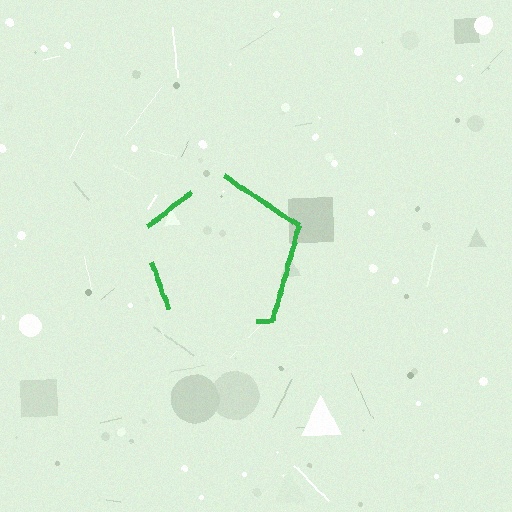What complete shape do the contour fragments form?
The contour fragments form a pentagon.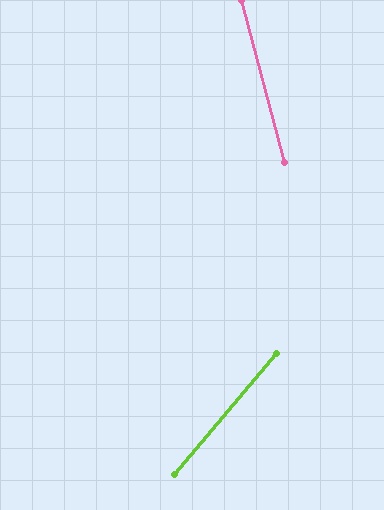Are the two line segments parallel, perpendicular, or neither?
Neither parallel nor perpendicular — they differ by about 55°.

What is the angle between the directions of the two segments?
Approximately 55 degrees.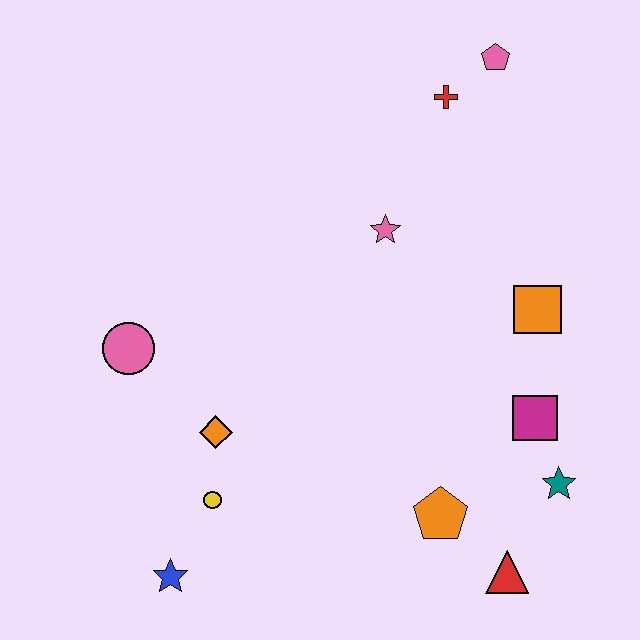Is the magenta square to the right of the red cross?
Yes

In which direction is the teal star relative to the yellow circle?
The teal star is to the right of the yellow circle.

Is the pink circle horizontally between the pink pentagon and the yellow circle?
No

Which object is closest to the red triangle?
The orange pentagon is closest to the red triangle.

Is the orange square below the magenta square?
No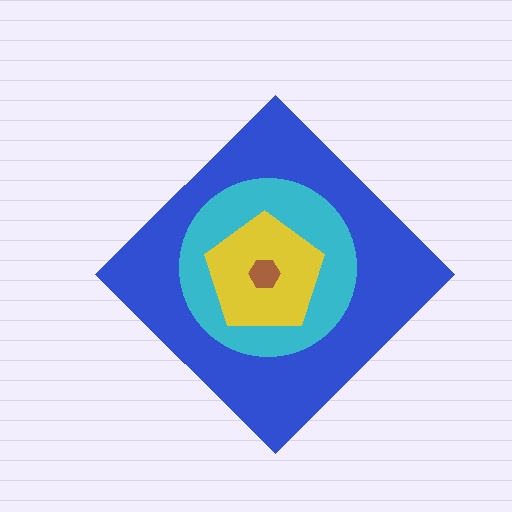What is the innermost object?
The brown hexagon.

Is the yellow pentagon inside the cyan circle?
Yes.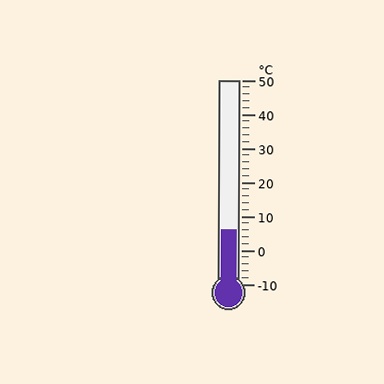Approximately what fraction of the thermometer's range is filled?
The thermometer is filled to approximately 25% of its range.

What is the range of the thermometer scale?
The thermometer scale ranges from -10°C to 50°C.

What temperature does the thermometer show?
The thermometer shows approximately 6°C.